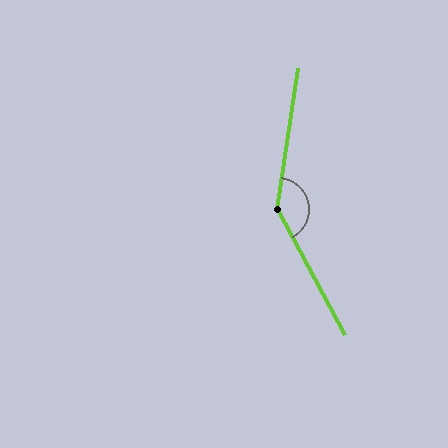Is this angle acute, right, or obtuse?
It is obtuse.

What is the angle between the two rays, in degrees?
Approximately 144 degrees.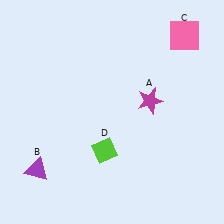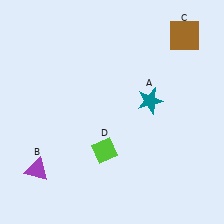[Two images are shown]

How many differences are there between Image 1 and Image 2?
There are 2 differences between the two images.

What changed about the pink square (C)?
In Image 1, C is pink. In Image 2, it changed to brown.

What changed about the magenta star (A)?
In Image 1, A is magenta. In Image 2, it changed to teal.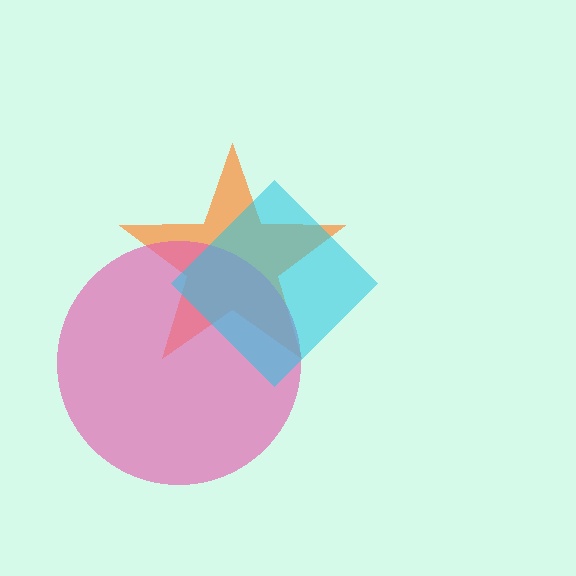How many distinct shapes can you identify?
There are 3 distinct shapes: an orange star, a pink circle, a cyan diamond.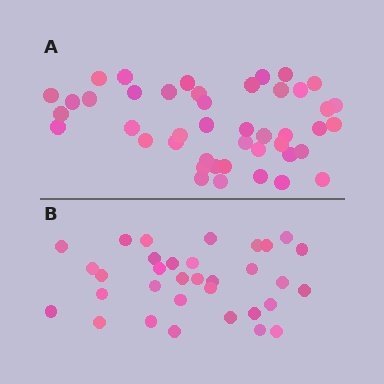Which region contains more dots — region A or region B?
Region A (the top region) has more dots.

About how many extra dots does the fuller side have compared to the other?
Region A has roughly 12 or so more dots than region B.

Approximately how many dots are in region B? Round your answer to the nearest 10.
About 30 dots. (The exact count is 33, which rounds to 30.)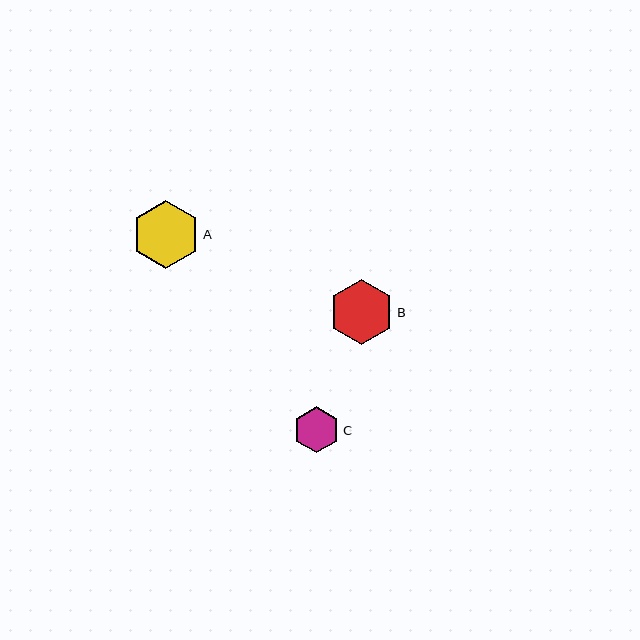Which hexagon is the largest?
Hexagon A is the largest with a size of approximately 68 pixels.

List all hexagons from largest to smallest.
From largest to smallest: A, B, C.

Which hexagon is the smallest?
Hexagon C is the smallest with a size of approximately 46 pixels.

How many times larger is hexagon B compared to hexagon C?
Hexagon B is approximately 1.4 times the size of hexagon C.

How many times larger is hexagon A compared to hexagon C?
Hexagon A is approximately 1.5 times the size of hexagon C.